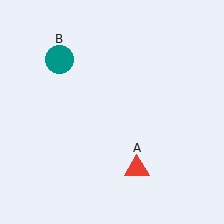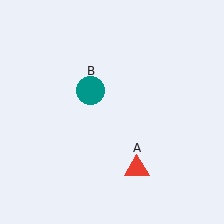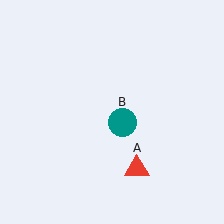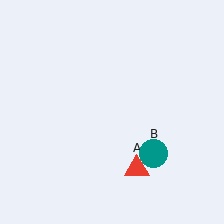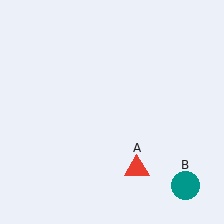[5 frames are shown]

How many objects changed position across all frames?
1 object changed position: teal circle (object B).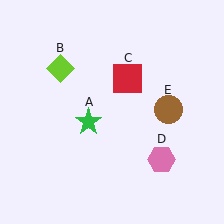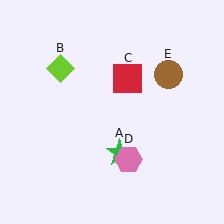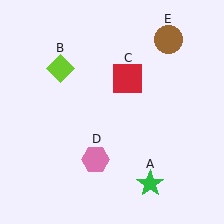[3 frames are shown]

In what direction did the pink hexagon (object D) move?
The pink hexagon (object D) moved left.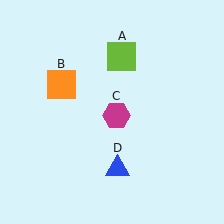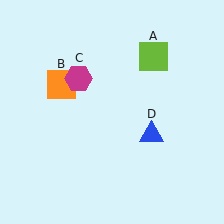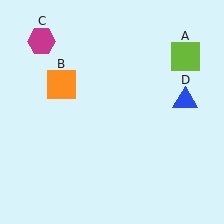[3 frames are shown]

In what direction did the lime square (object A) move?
The lime square (object A) moved right.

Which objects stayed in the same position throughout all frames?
Orange square (object B) remained stationary.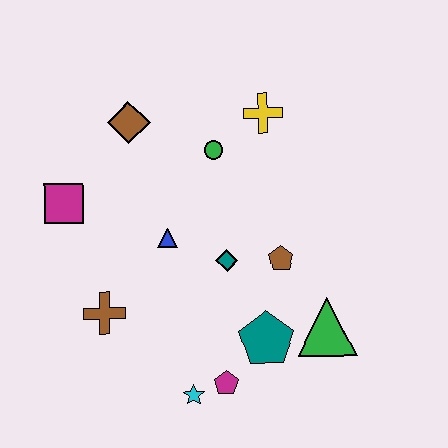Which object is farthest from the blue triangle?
The green triangle is farthest from the blue triangle.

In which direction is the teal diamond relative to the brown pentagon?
The teal diamond is to the left of the brown pentagon.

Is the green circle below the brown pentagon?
No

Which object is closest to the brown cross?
The blue triangle is closest to the brown cross.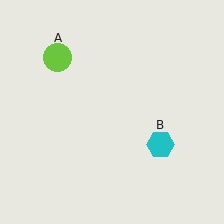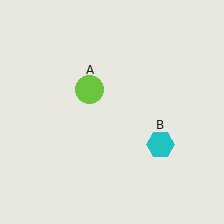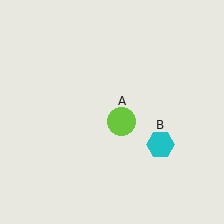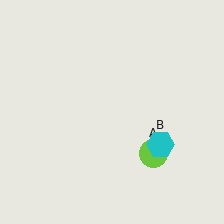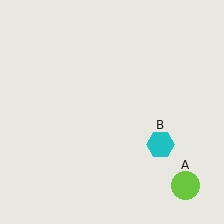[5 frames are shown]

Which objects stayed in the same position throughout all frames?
Cyan hexagon (object B) remained stationary.